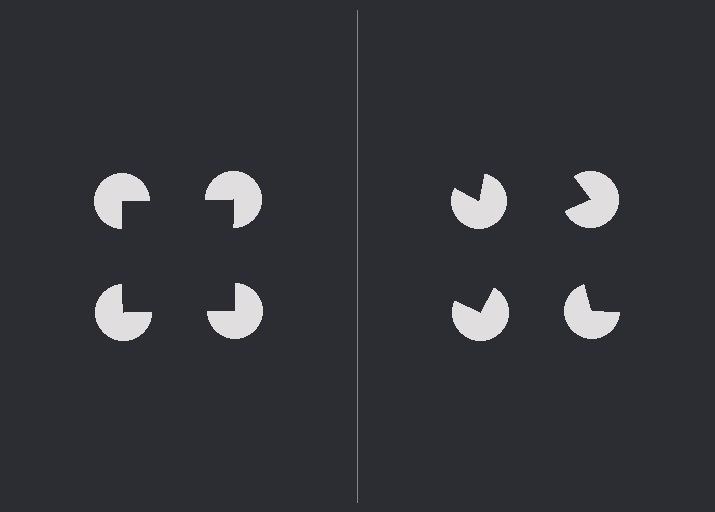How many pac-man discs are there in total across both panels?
8 — 4 on each side.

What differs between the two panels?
The pac-man discs are positioned identically on both sides; only the wedge orientations differ. On the left they align to a square; on the right they are misaligned.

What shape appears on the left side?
An illusory square.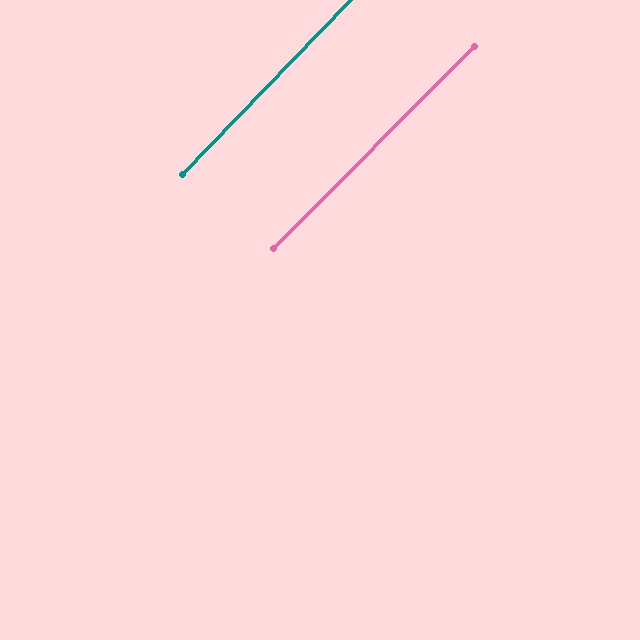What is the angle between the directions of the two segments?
Approximately 1 degree.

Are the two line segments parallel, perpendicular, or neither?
Parallel — their directions differ by only 0.9°.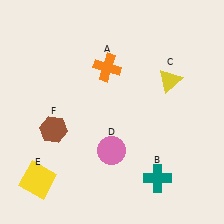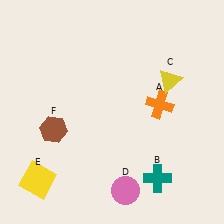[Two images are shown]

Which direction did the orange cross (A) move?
The orange cross (A) moved right.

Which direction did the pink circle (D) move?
The pink circle (D) moved down.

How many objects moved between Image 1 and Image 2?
2 objects moved between the two images.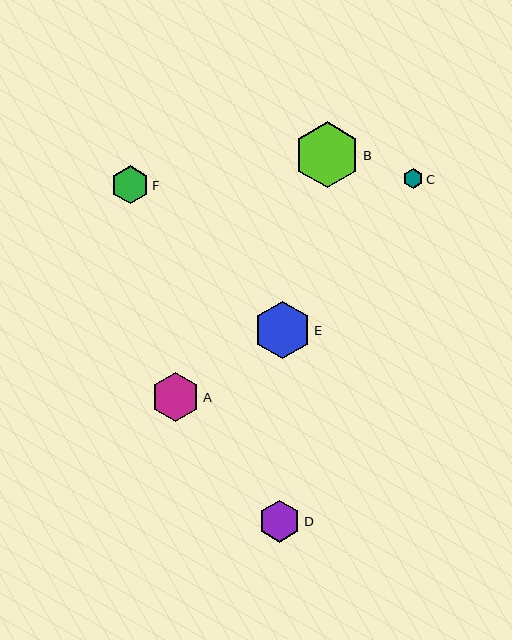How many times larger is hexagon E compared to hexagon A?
Hexagon E is approximately 1.2 times the size of hexagon A.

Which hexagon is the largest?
Hexagon B is the largest with a size of approximately 66 pixels.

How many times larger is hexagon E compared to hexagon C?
Hexagon E is approximately 2.8 times the size of hexagon C.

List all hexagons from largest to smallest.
From largest to smallest: B, E, A, D, F, C.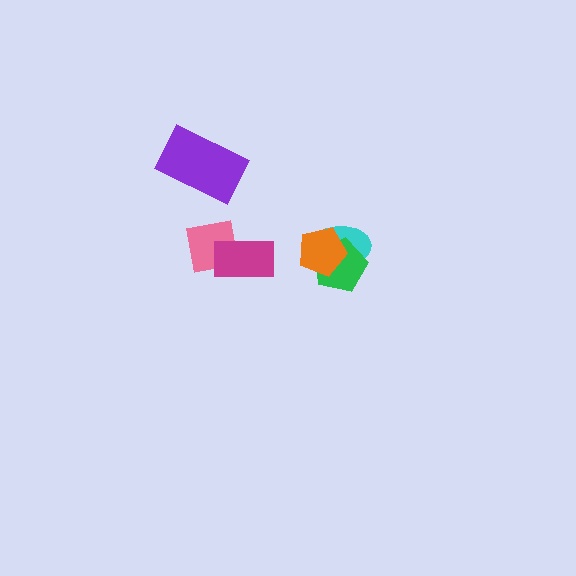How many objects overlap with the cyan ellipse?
2 objects overlap with the cyan ellipse.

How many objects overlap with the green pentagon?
2 objects overlap with the green pentagon.